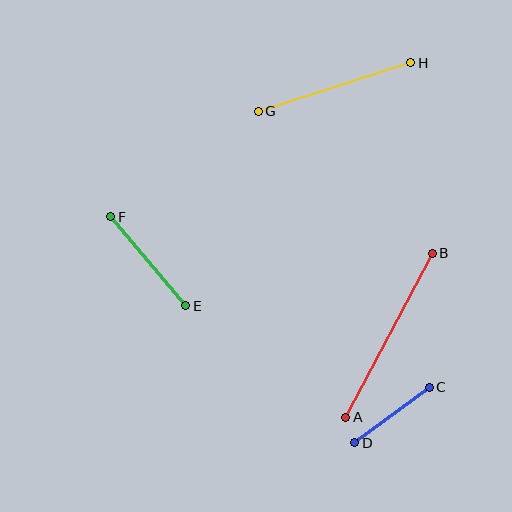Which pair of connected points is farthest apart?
Points A and B are farthest apart.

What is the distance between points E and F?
The distance is approximately 116 pixels.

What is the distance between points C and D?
The distance is approximately 93 pixels.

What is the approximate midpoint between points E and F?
The midpoint is at approximately (148, 261) pixels.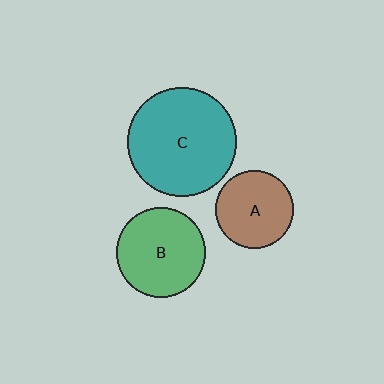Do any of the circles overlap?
No, none of the circles overlap.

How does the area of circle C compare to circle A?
Approximately 2.0 times.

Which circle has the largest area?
Circle C (teal).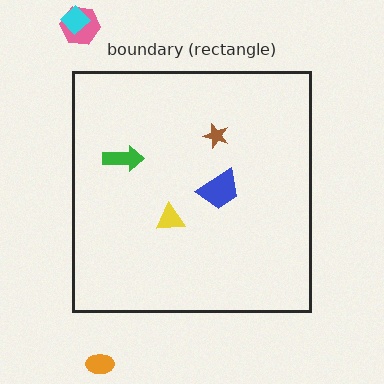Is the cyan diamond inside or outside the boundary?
Outside.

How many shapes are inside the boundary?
4 inside, 3 outside.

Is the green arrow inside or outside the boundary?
Inside.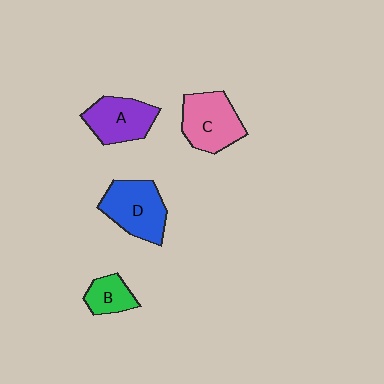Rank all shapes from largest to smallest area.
From largest to smallest: D (blue), C (pink), A (purple), B (green).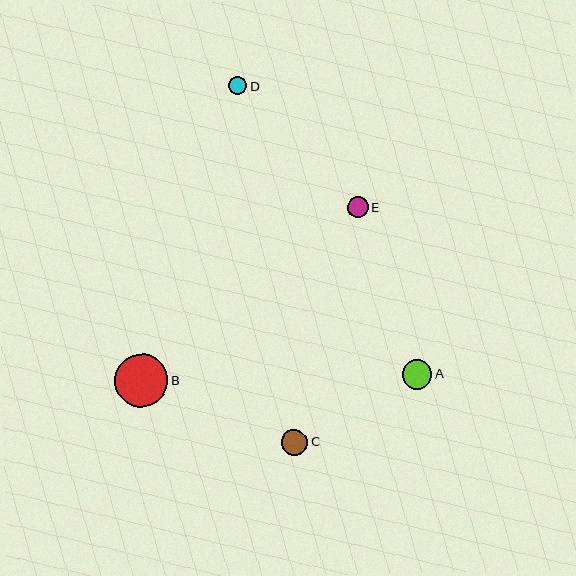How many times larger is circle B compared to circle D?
Circle B is approximately 2.9 times the size of circle D.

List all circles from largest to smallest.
From largest to smallest: B, A, C, E, D.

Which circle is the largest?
Circle B is the largest with a size of approximately 53 pixels.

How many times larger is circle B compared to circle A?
Circle B is approximately 1.8 times the size of circle A.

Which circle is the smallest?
Circle D is the smallest with a size of approximately 18 pixels.